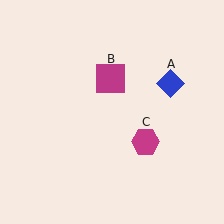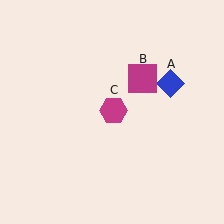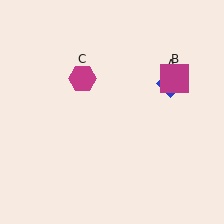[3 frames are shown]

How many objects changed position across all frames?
2 objects changed position: magenta square (object B), magenta hexagon (object C).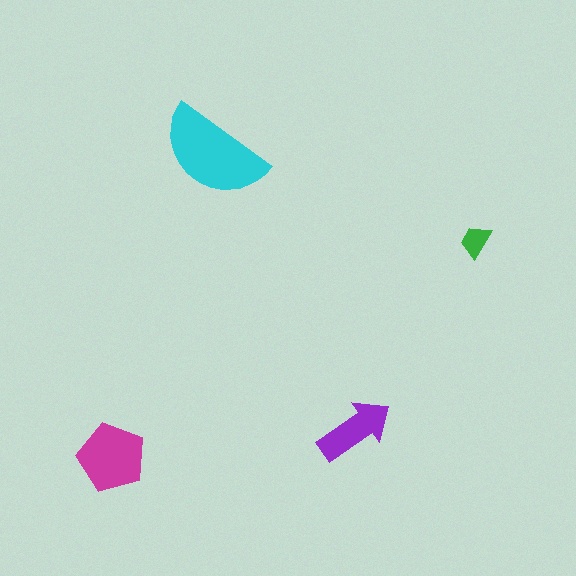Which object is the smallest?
The green trapezoid.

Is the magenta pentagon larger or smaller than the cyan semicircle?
Smaller.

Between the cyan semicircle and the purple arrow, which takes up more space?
The cyan semicircle.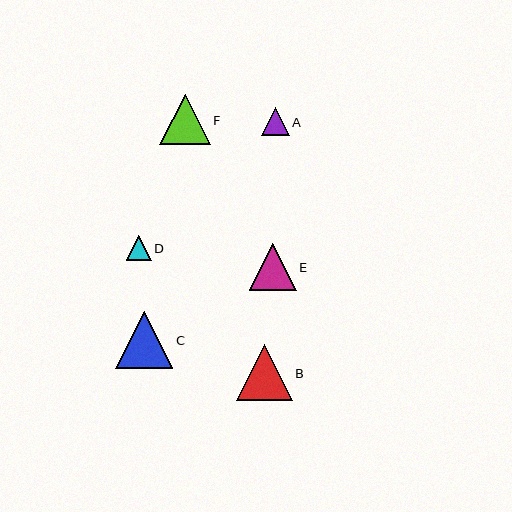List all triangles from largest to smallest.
From largest to smallest: C, B, F, E, A, D.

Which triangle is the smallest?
Triangle D is the smallest with a size of approximately 25 pixels.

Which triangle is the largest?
Triangle C is the largest with a size of approximately 57 pixels.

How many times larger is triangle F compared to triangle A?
Triangle F is approximately 1.8 times the size of triangle A.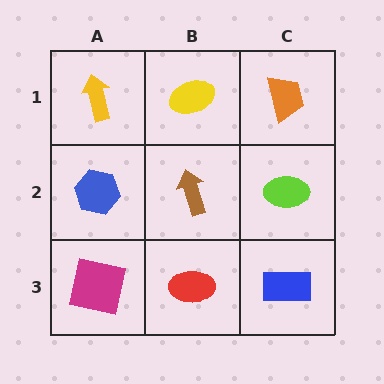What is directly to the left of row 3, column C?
A red ellipse.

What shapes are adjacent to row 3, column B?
A brown arrow (row 2, column B), a magenta square (row 3, column A), a blue rectangle (row 3, column C).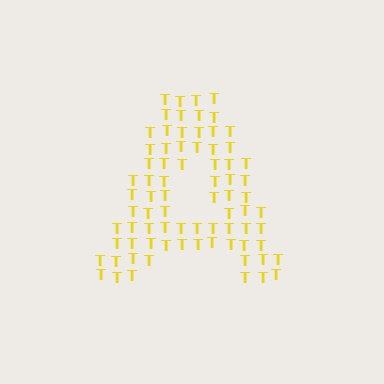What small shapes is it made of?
It is made of small letter T's.